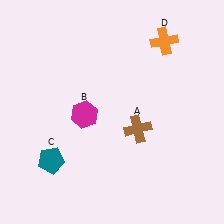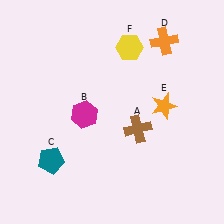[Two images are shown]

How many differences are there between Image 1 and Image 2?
There are 2 differences between the two images.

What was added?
An orange star (E), a yellow hexagon (F) were added in Image 2.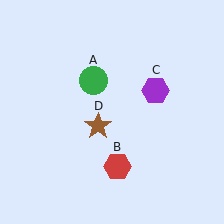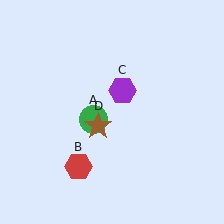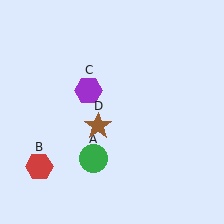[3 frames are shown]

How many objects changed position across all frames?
3 objects changed position: green circle (object A), red hexagon (object B), purple hexagon (object C).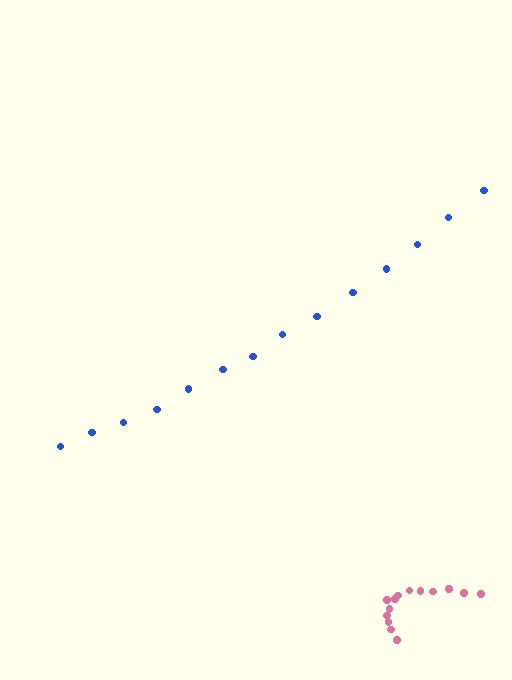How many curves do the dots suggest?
There are 2 distinct paths.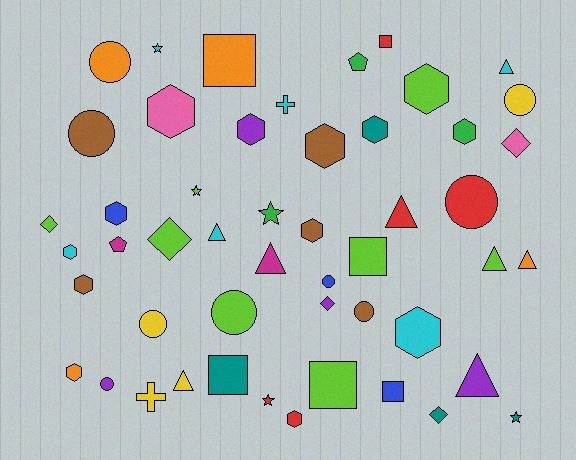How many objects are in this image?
There are 50 objects.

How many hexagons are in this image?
There are 13 hexagons.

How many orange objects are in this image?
There are 4 orange objects.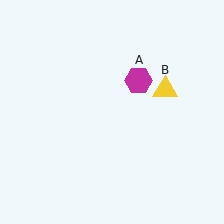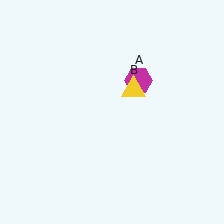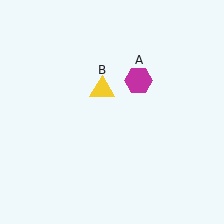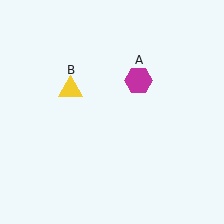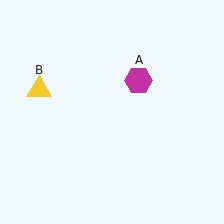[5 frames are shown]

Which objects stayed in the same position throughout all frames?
Magenta hexagon (object A) remained stationary.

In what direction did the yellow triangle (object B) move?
The yellow triangle (object B) moved left.